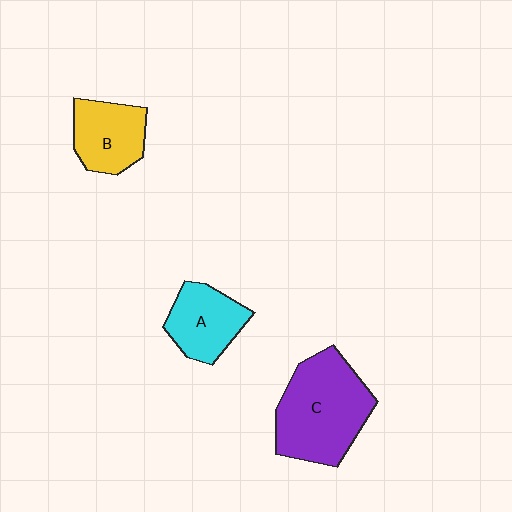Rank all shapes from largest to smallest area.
From largest to smallest: C (purple), B (yellow), A (cyan).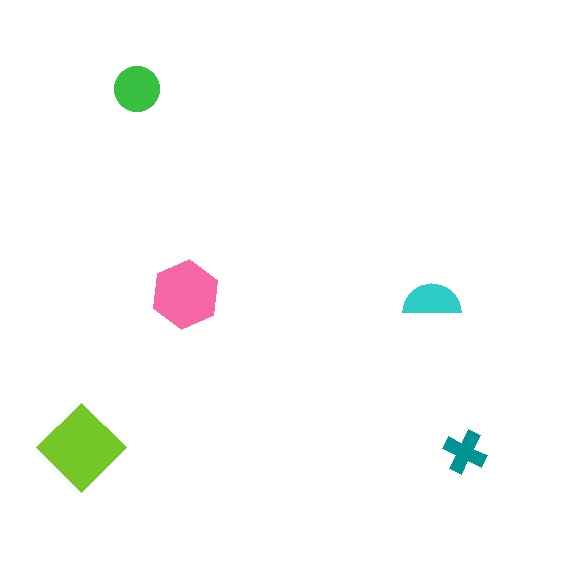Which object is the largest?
The lime diamond.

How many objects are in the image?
There are 5 objects in the image.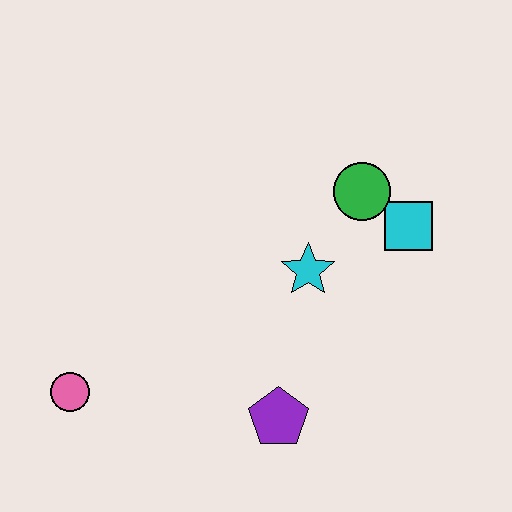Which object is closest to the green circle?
The cyan square is closest to the green circle.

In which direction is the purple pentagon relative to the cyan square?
The purple pentagon is below the cyan square.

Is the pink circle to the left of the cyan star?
Yes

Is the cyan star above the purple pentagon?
Yes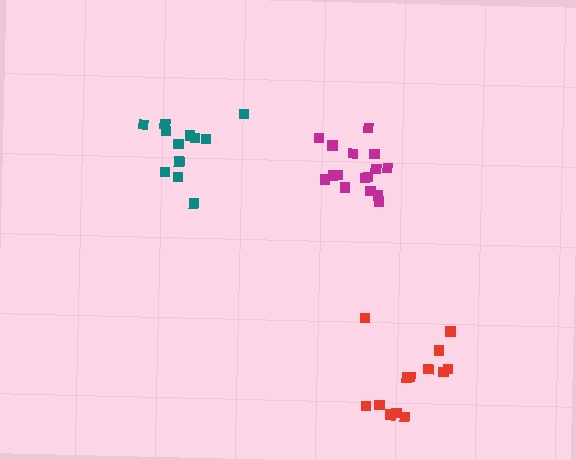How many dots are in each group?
Group 1: 12 dots, Group 2: 16 dots, Group 3: 13 dots (41 total).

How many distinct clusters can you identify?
There are 3 distinct clusters.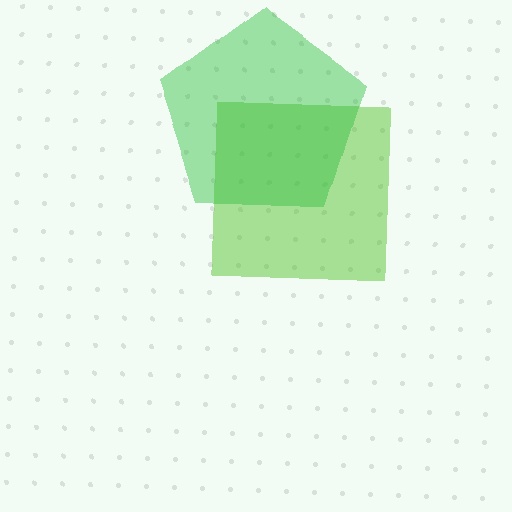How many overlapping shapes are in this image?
There are 2 overlapping shapes in the image.